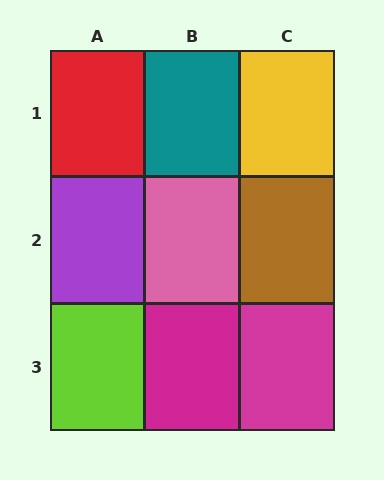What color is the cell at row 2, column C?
Brown.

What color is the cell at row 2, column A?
Purple.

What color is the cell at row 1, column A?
Red.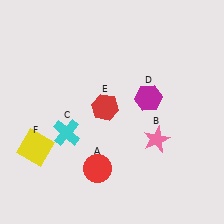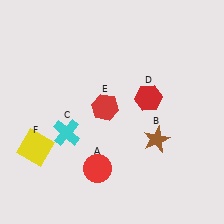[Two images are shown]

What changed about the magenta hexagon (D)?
In Image 1, D is magenta. In Image 2, it changed to red.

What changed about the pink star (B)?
In Image 1, B is pink. In Image 2, it changed to brown.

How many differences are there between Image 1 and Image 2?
There are 2 differences between the two images.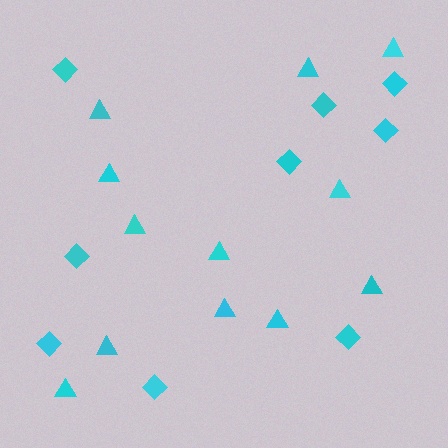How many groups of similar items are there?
There are 2 groups: one group of diamonds (9) and one group of triangles (12).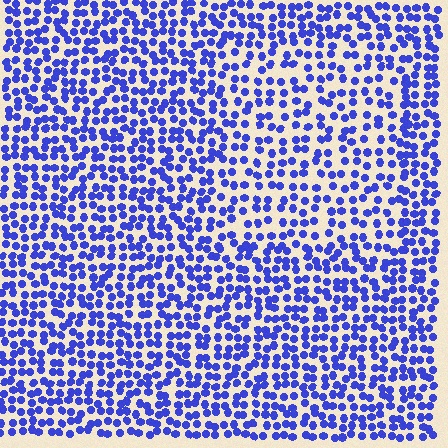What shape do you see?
I see a rectangle.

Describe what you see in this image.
The image contains small blue elements arranged at two different densities. A rectangle-shaped region is visible where the elements are less densely packed than the surrounding area.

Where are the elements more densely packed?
The elements are more densely packed outside the rectangle boundary.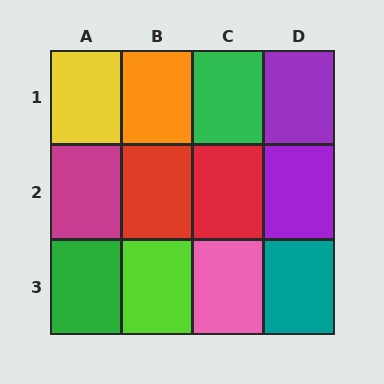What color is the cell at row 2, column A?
Magenta.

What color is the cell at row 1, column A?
Yellow.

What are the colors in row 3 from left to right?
Green, lime, pink, teal.